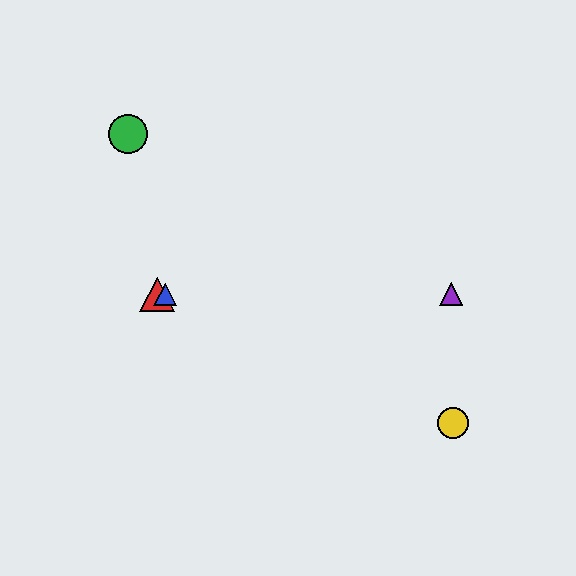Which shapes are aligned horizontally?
The red triangle, the blue triangle, the purple triangle are aligned horizontally.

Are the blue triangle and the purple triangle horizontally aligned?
Yes, both are at y≈294.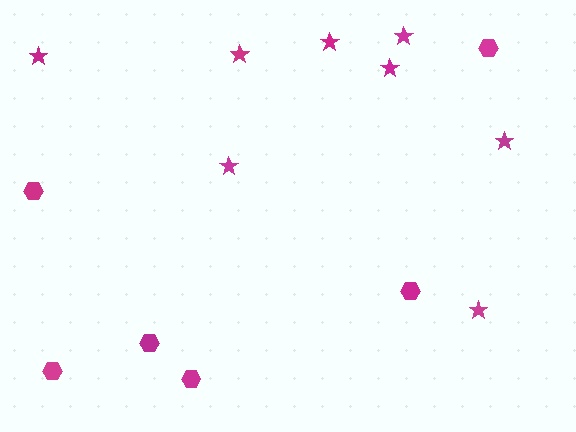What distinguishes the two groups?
There are 2 groups: one group of hexagons (6) and one group of stars (8).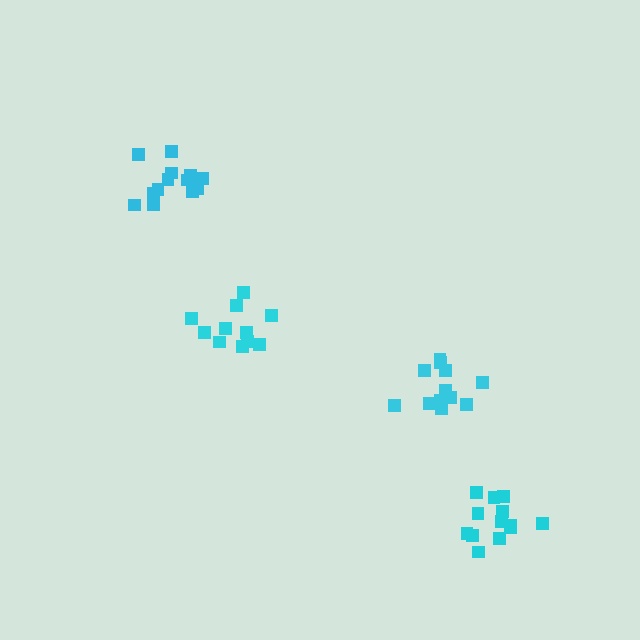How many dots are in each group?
Group 1: 11 dots, Group 2: 13 dots, Group 3: 12 dots, Group 4: 14 dots (50 total).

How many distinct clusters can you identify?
There are 4 distinct clusters.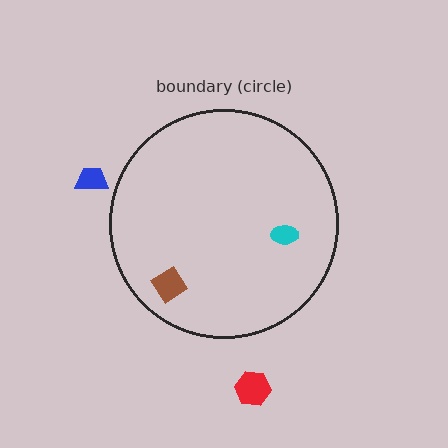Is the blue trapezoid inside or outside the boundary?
Outside.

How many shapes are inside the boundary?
2 inside, 2 outside.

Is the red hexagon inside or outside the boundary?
Outside.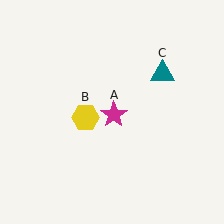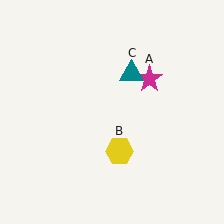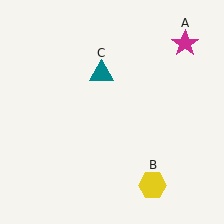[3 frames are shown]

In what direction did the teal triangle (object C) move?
The teal triangle (object C) moved left.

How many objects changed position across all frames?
3 objects changed position: magenta star (object A), yellow hexagon (object B), teal triangle (object C).